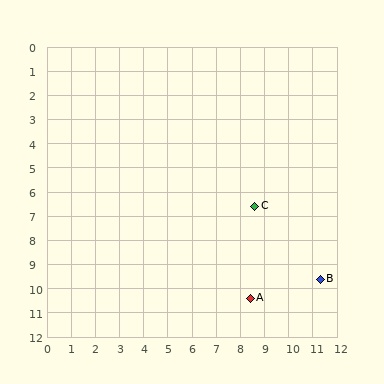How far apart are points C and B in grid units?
Points C and B are about 4.0 grid units apart.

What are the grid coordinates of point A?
Point A is at approximately (8.4, 10.4).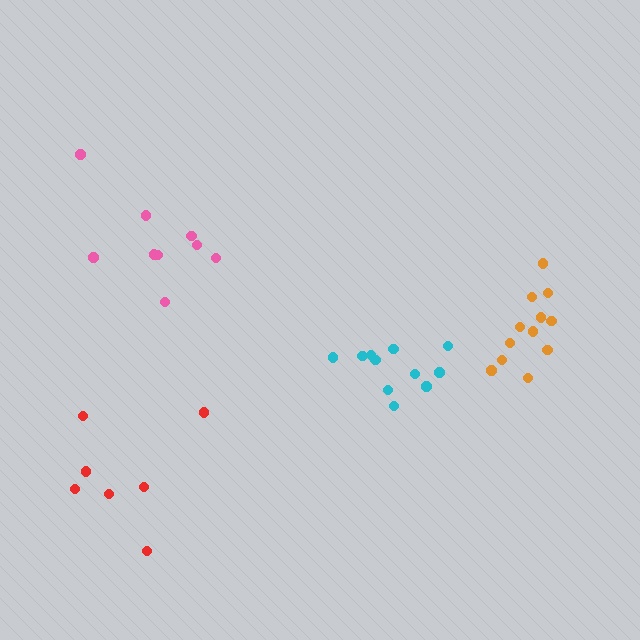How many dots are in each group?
Group 1: 7 dots, Group 2: 12 dots, Group 3: 9 dots, Group 4: 11 dots (39 total).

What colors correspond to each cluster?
The clusters are colored: red, orange, pink, cyan.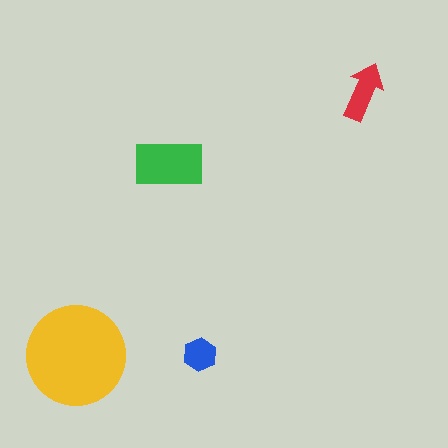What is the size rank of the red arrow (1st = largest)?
3rd.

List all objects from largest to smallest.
The yellow circle, the green rectangle, the red arrow, the blue hexagon.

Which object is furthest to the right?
The red arrow is rightmost.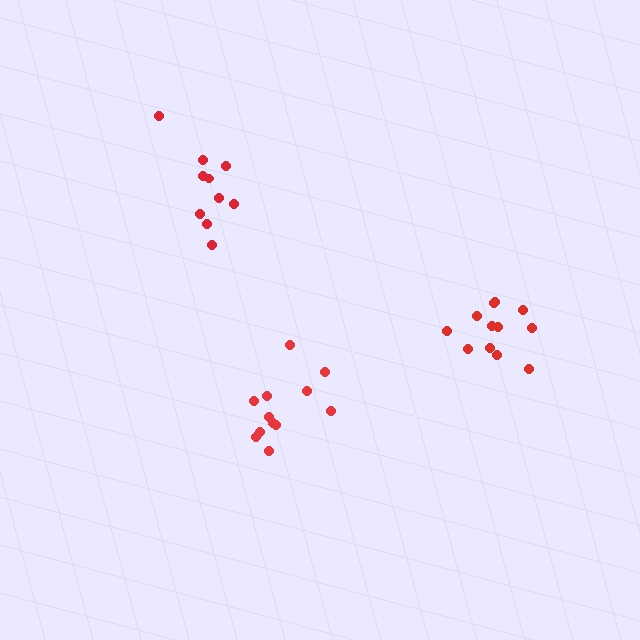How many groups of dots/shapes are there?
There are 3 groups.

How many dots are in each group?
Group 1: 12 dots, Group 2: 12 dots, Group 3: 10 dots (34 total).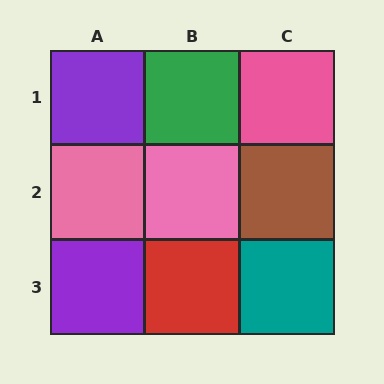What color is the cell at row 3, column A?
Purple.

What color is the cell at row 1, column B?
Green.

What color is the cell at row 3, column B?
Red.